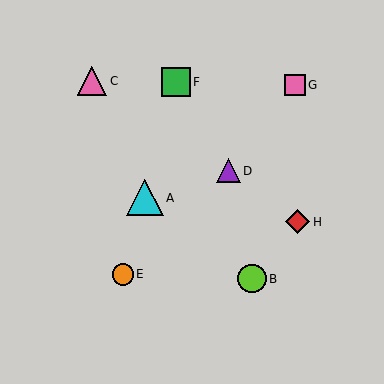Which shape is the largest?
The cyan triangle (labeled A) is the largest.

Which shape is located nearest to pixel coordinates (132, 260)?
The orange circle (labeled E) at (123, 274) is nearest to that location.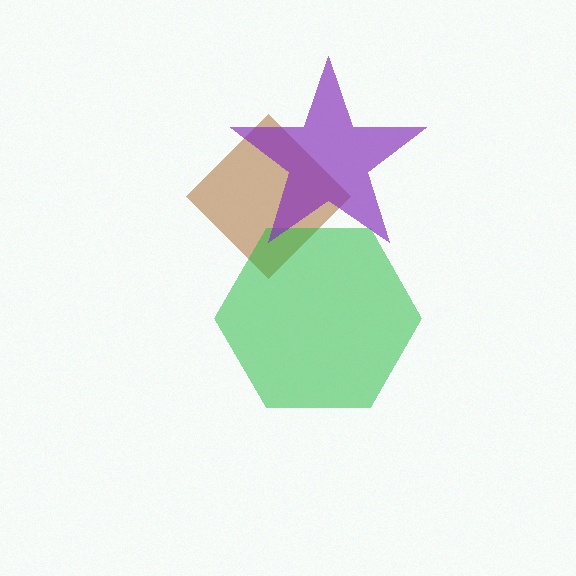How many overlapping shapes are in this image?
There are 3 overlapping shapes in the image.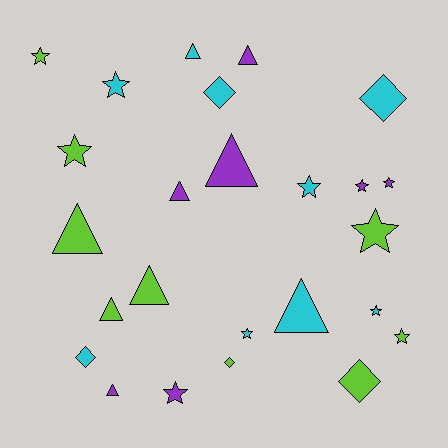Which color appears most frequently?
Cyan, with 9 objects.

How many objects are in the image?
There are 25 objects.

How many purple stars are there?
There are 3 purple stars.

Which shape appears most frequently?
Star, with 11 objects.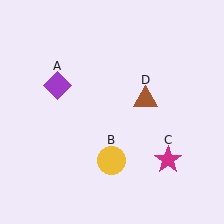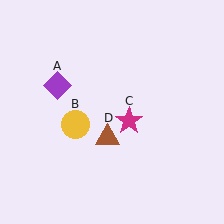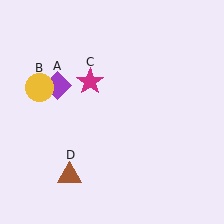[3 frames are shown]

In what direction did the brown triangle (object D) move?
The brown triangle (object D) moved down and to the left.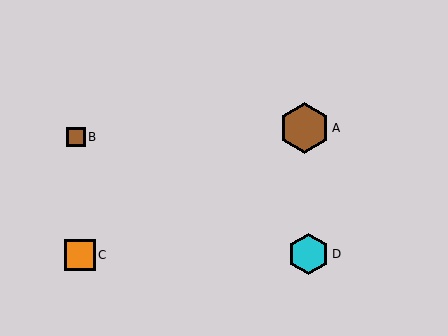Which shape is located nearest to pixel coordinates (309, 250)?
The cyan hexagon (labeled D) at (308, 254) is nearest to that location.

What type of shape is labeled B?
Shape B is a brown square.